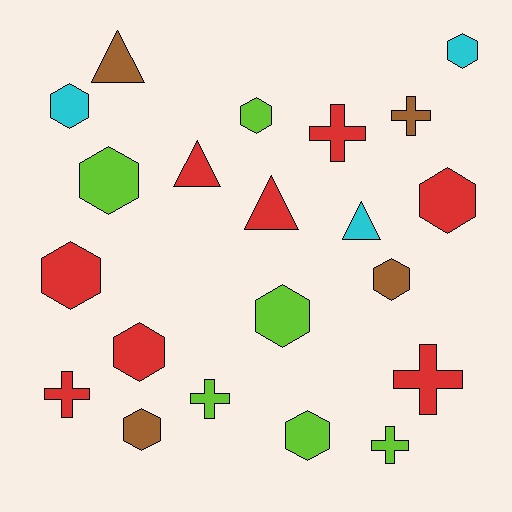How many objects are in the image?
There are 21 objects.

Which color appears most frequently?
Red, with 8 objects.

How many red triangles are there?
There are 2 red triangles.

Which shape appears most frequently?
Hexagon, with 11 objects.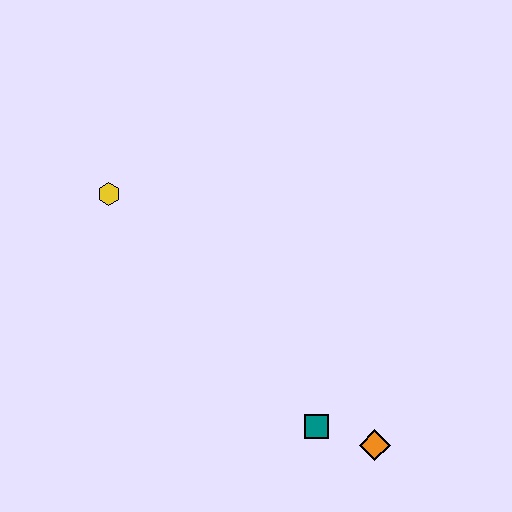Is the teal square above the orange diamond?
Yes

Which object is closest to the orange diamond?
The teal square is closest to the orange diamond.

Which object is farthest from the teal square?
The yellow hexagon is farthest from the teal square.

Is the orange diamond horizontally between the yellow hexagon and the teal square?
No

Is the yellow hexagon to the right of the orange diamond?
No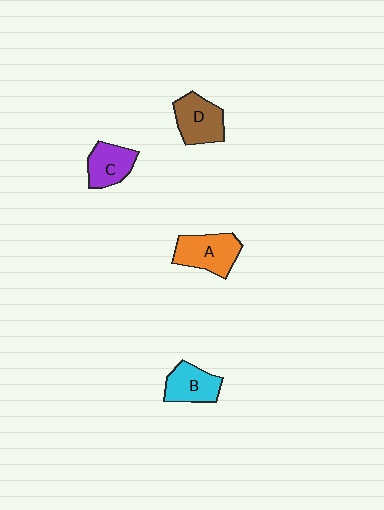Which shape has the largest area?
Shape A (orange).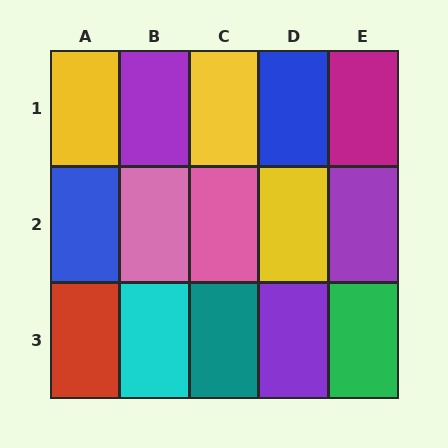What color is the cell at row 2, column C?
Pink.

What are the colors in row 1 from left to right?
Yellow, purple, yellow, blue, magenta.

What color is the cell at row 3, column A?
Red.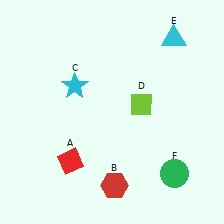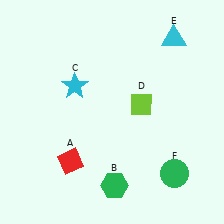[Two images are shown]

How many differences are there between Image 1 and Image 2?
There is 1 difference between the two images.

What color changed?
The hexagon (B) changed from red in Image 1 to green in Image 2.